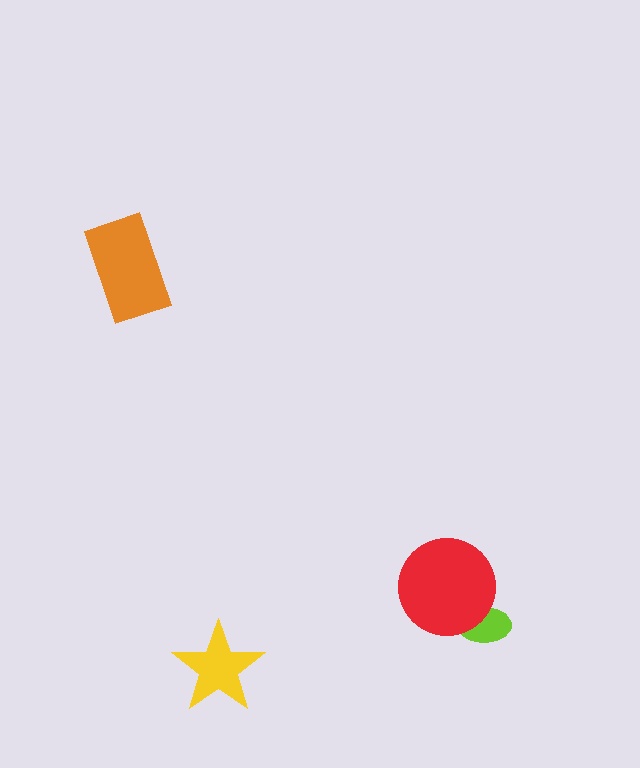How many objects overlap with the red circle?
1 object overlaps with the red circle.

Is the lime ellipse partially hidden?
Yes, it is partially covered by another shape.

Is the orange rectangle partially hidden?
No, no other shape covers it.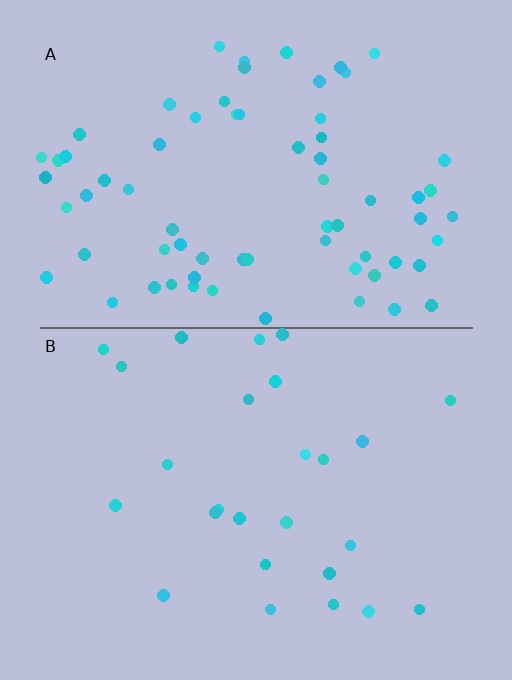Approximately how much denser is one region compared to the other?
Approximately 2.7× — region A over region B.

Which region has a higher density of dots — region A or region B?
A (the top).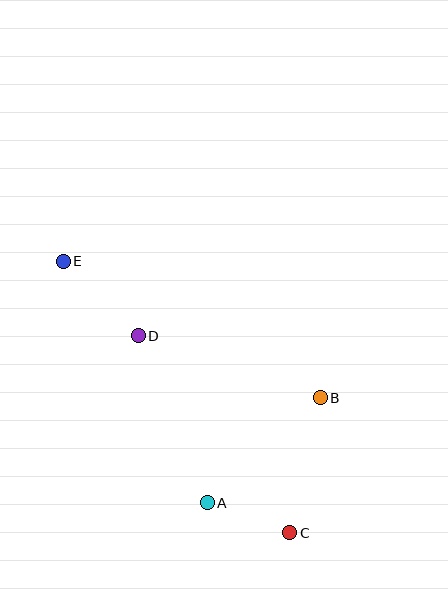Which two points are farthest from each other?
Points C and E are farthest from each other.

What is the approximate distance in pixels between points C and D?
The distance between C and D is approximately 248 pixels.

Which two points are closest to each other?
Points A and C are closest to each other.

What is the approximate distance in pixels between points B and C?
The distance between B and C is approximately 138 pixels.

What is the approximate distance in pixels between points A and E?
The distance between A and E is approximately 282 pixels.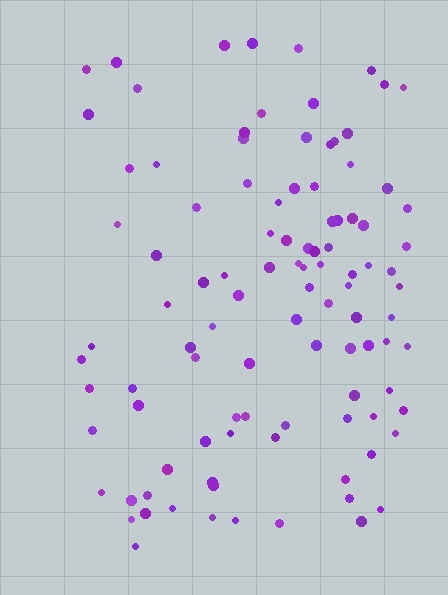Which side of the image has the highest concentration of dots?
The right.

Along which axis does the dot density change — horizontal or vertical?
Horizontal.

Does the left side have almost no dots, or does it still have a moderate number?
Still a moderate number, just noticeably fewer than the right.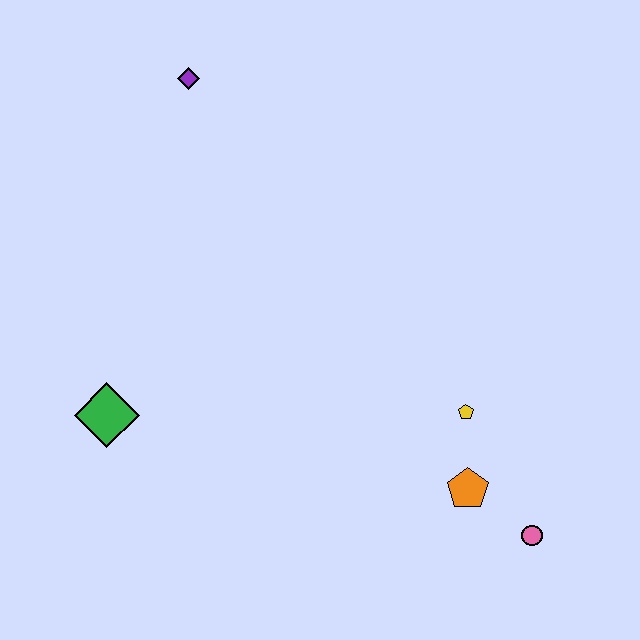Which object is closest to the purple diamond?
The green diamond is closest to the purple diamond.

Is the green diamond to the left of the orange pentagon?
Yes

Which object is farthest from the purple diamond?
The pink circle is farthest from the purple diamond.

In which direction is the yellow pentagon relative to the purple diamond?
The yellow pentagon is below the purple diamond.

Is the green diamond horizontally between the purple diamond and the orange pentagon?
No